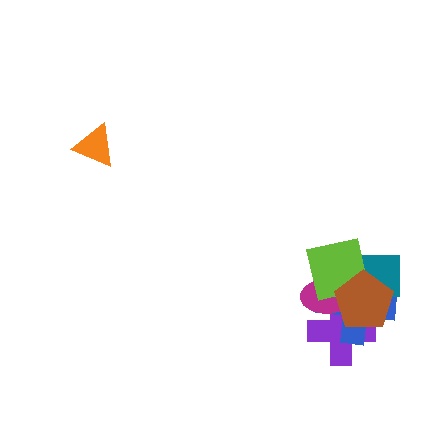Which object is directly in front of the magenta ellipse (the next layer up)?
The teal rectangle is directly in front of the magenta ellipse.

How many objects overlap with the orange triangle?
0 objects overlap with the orange triangle.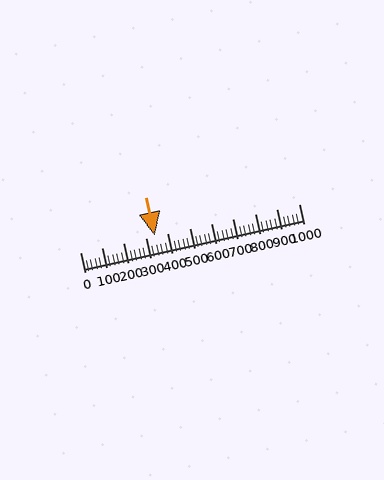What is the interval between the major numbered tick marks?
The major tick marks are spaced 100 units apart.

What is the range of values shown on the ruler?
The ruler shows values from 0 to 1000.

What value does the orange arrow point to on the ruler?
The orange arrow points to approximately 339.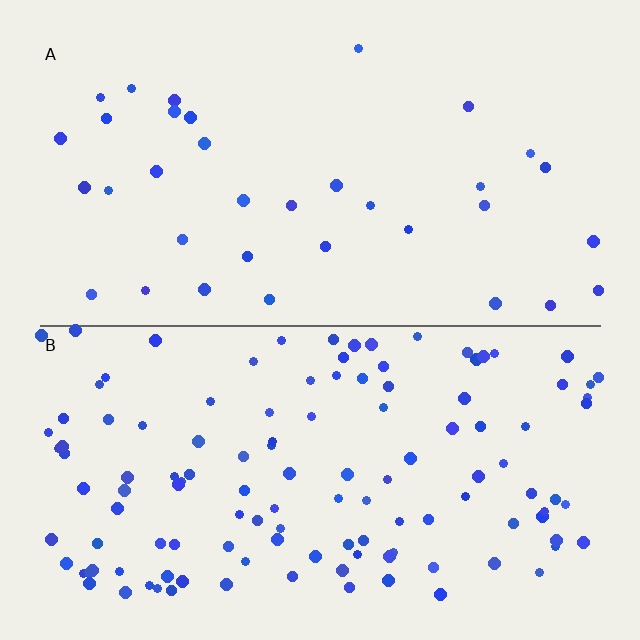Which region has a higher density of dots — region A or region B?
B (the bottom).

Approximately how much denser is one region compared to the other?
Approximately 3.6× — region B over region A.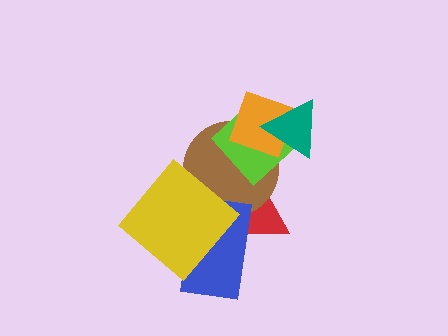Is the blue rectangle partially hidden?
Yes, it is partially covered by another shape.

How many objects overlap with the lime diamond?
4 objects overlap with the lime diamond.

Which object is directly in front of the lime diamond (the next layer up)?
The orange diamond is directly in front of the lime diamond.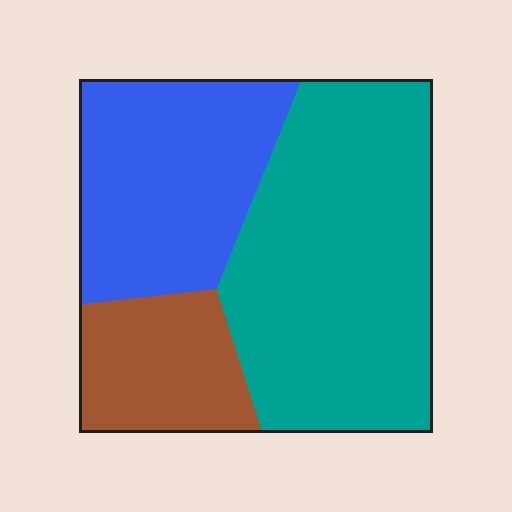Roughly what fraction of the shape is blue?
Blue takes up about one third (1/3) of the shape.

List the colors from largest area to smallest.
From largest to smallest: teal, blue, brown.